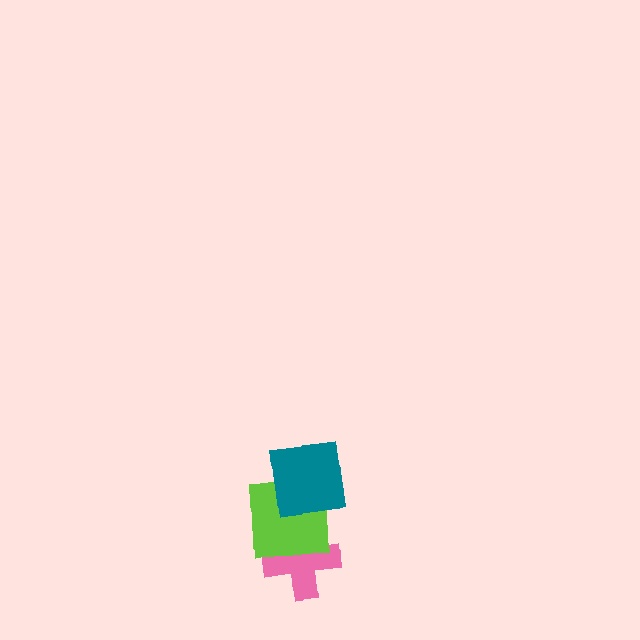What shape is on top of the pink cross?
The lime square is on top of the pink cross.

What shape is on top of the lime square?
The teal square is on top of the lime square.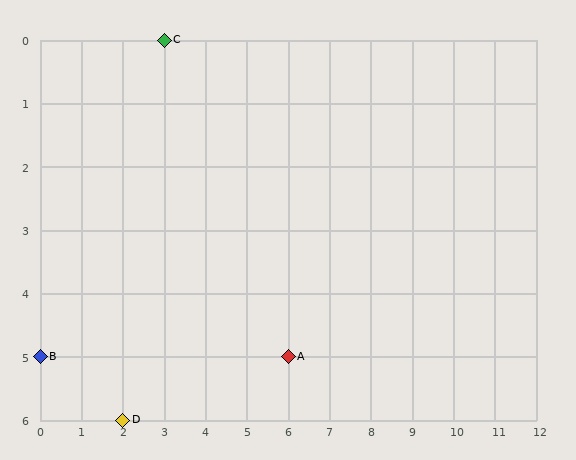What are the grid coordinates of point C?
Point C is at grid coordinates (3, 0).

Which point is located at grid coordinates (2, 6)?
Point D is at (2, 6).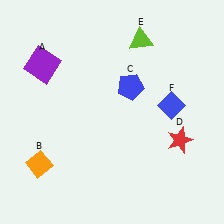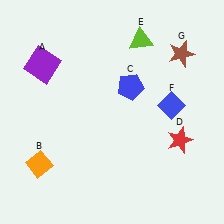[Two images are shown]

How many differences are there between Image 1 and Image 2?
There is 1 difference between the two images.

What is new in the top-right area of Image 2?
A brown star (G) was added in the top-right area of Image 2.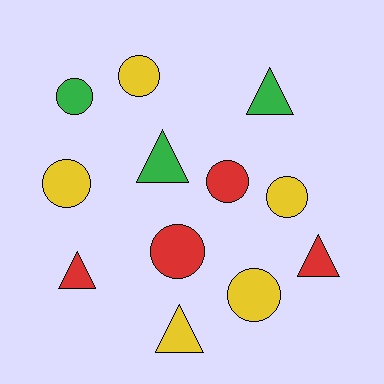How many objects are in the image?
There are 12 objects.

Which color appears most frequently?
Yellow, with 5 objects.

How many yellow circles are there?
There are 4 yellow circles.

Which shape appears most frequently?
Circle, with 7 objects.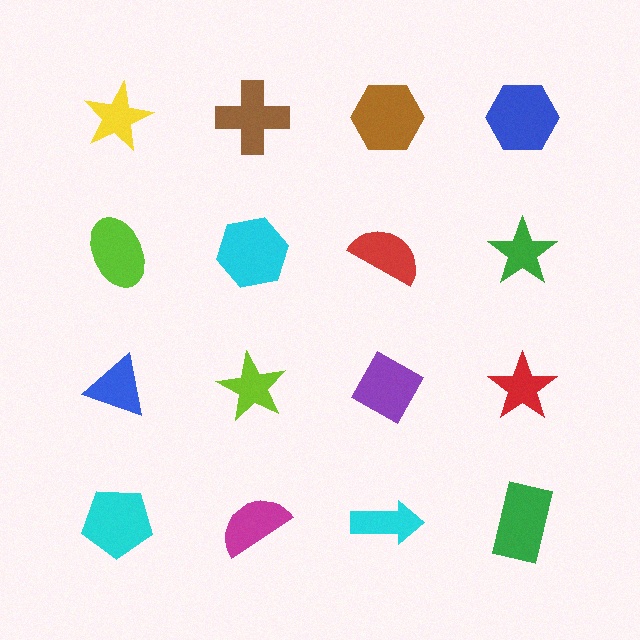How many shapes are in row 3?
4 shapes.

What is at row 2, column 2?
A cyan hexagon.